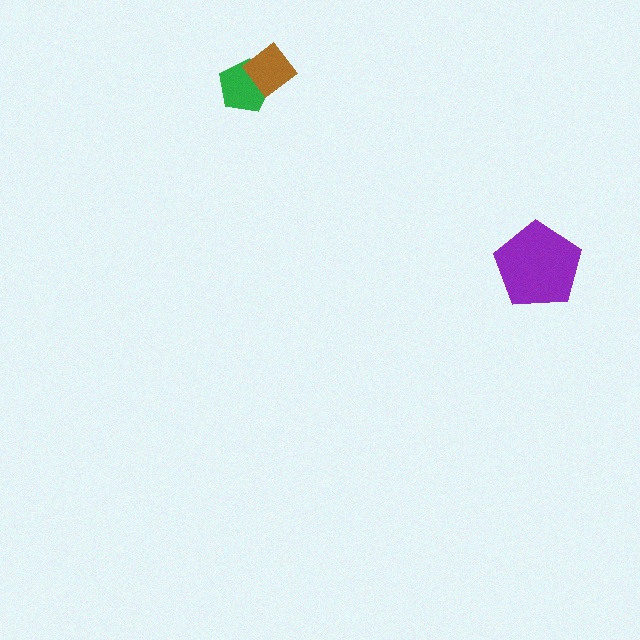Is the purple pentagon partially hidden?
No, no other shape covers it.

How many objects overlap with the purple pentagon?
0 objects overlap with the purple pentagon.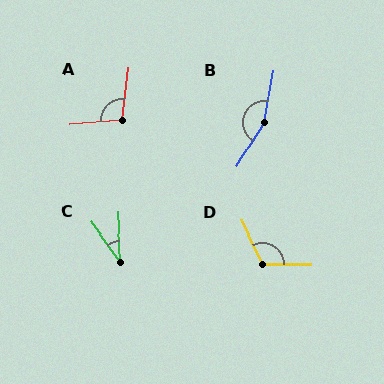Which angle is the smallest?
C, at approximately 34 degrees.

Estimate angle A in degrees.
Approximately 102 degrees.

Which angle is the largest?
B, at approximately 159 degrees.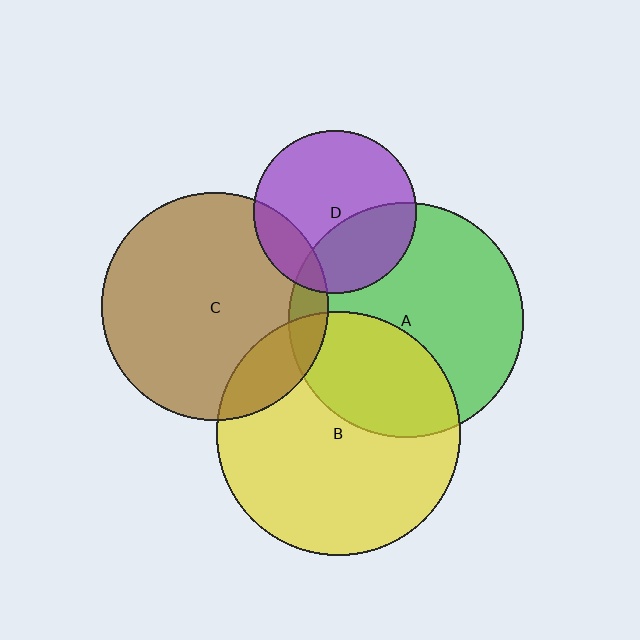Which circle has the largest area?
Circle B (yellow).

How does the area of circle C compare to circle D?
Approximately 1.9 times.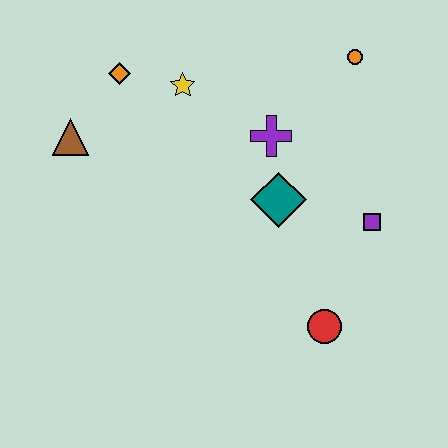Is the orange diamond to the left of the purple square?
Yes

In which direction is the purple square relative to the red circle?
The purple square is above the red circle.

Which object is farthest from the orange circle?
The brown triangle is farthest from the orange circle.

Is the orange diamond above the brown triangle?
Yes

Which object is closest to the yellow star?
The orange diamond is closest to the yellow star.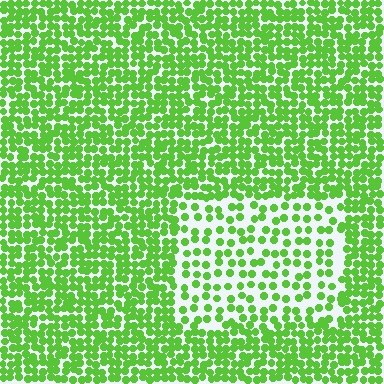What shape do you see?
I see a rectangle.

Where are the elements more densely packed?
The elements are more densely packed outside the rectangle boundary.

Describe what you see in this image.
The image contains small lime elements arranged at two different densities. A rectangle-shaped region is visible where the elements are less densely packed than the surrounding area.